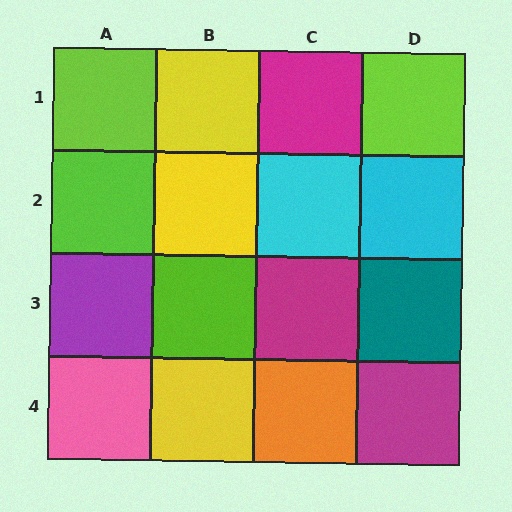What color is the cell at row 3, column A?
Purple.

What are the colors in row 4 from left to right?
Pink, yellow, orange, magenta.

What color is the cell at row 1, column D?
Lime.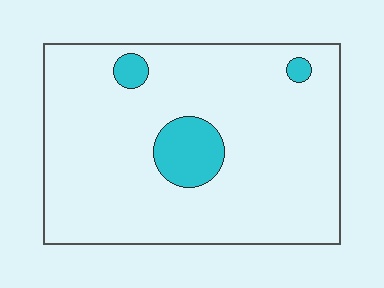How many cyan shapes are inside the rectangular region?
3.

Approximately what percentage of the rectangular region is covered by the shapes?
Approximately 10%.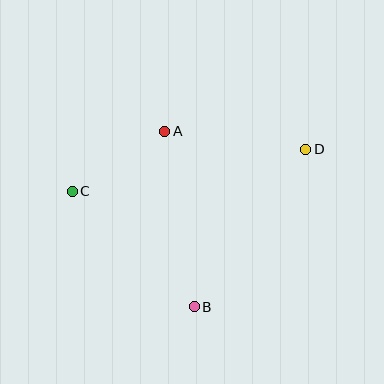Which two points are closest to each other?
Points A and C are closest to each other.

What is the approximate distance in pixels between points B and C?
The distance between B and C is approximately 168 pixels.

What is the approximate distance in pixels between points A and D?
The distance between A and D is approximately 142 pixels.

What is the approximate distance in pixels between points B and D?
The distance between B and D is approximately 193 pixels.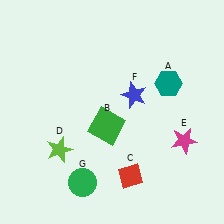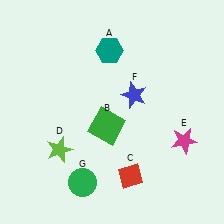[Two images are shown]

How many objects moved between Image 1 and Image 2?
1 object moved between the two images.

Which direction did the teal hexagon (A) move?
The teal hexagon (A) moved left.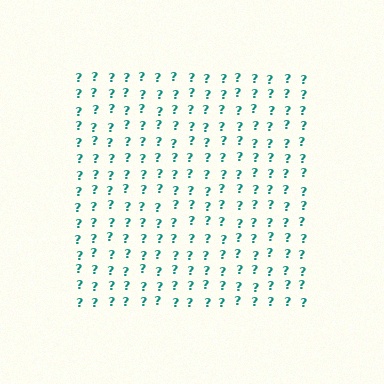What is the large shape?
The large shape is a square.